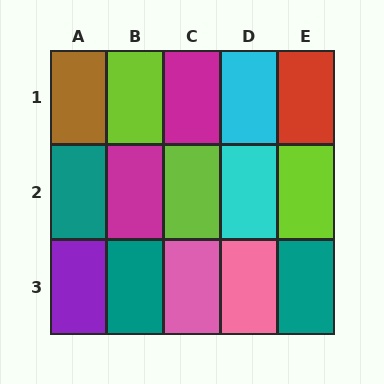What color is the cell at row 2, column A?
Teal.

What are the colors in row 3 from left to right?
Purple, teal, pink, pink, teal.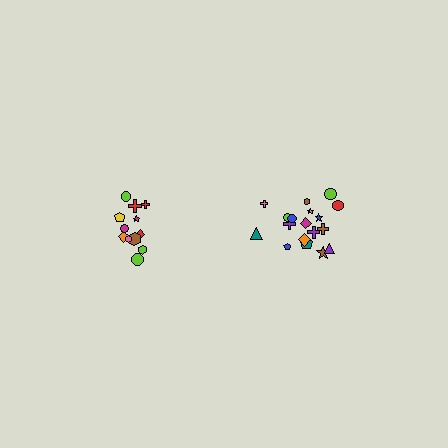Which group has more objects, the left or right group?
The right group.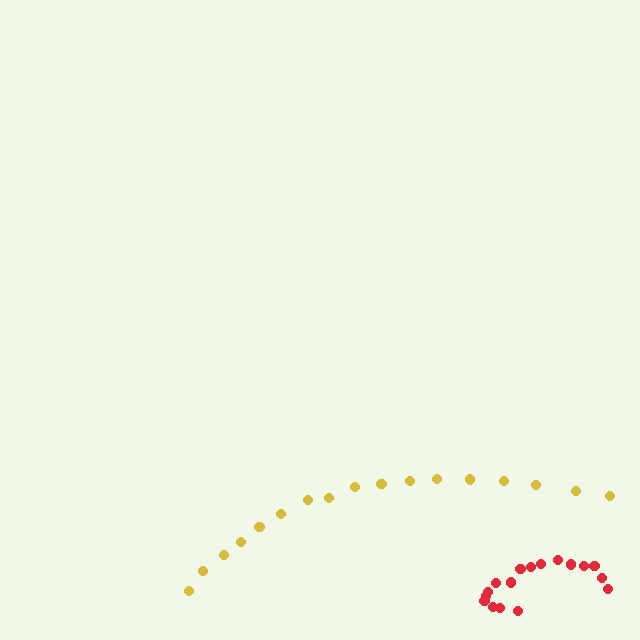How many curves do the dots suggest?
There are 2 distinct paths.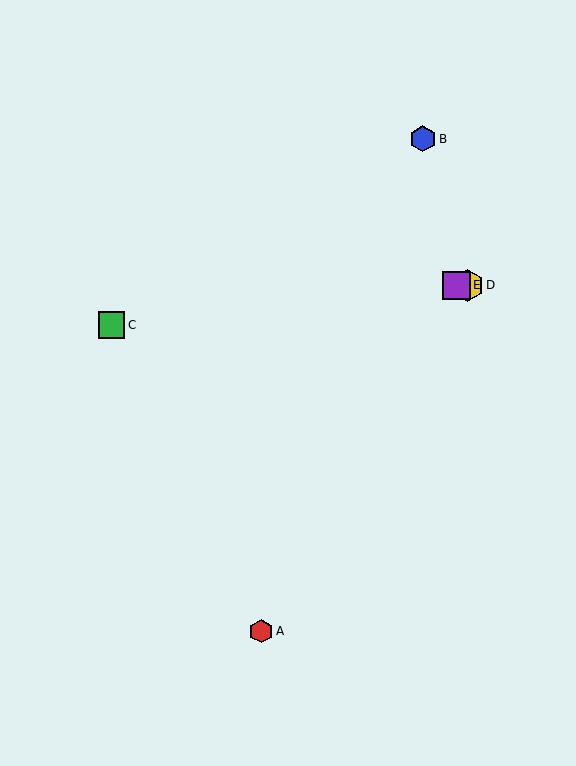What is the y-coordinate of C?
Object C is at y≈325.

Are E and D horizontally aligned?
Yes, both are at y≈285.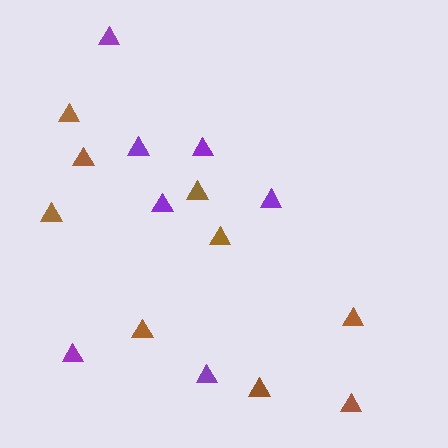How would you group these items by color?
There are 2 groups: one group of brown triangles (9) and one group of purple triangles (7).